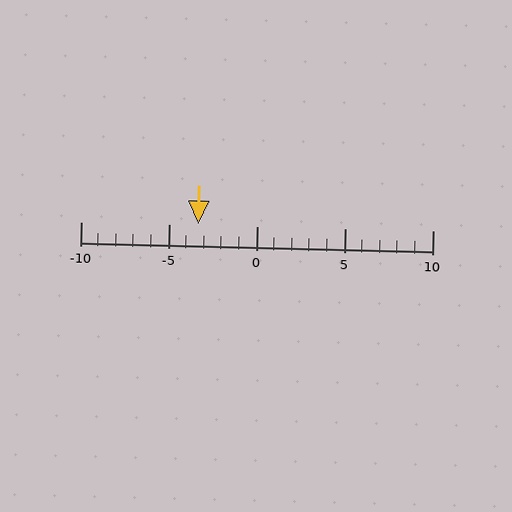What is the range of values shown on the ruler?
The ruler shows values from -10 to 10.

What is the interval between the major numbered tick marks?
The major tick marks are spaced 5 units apart.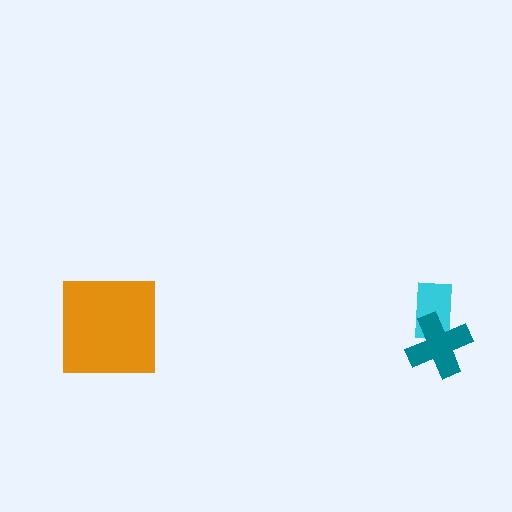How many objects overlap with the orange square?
0 objects overlap with the orange square.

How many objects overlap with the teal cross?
1 object overlaps with the teal cross.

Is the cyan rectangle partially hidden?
Yes, it is partially covered by another shape.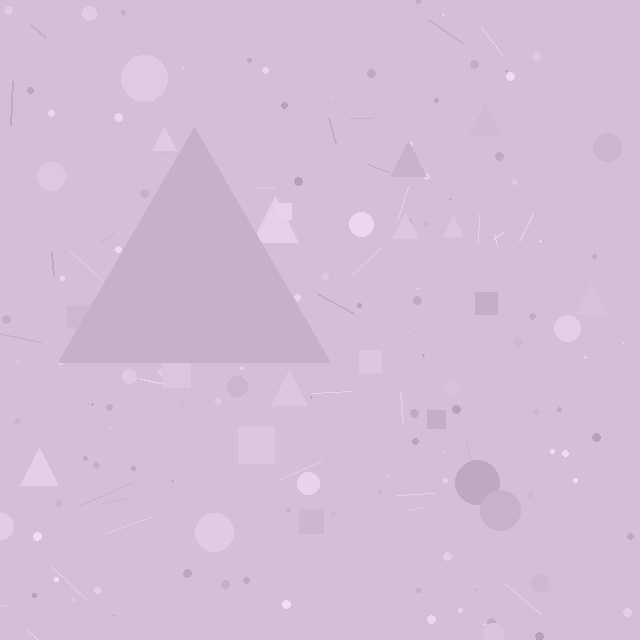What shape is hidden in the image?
A triangle is hidden in the image.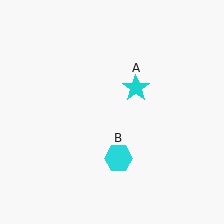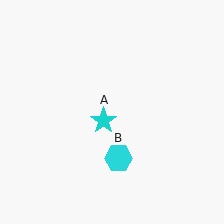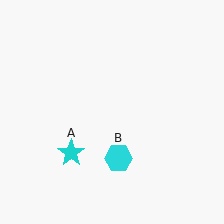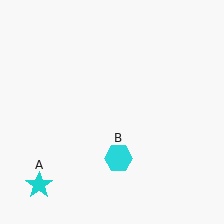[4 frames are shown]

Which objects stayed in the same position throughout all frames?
Cyan hexagon (object B) remained stationary.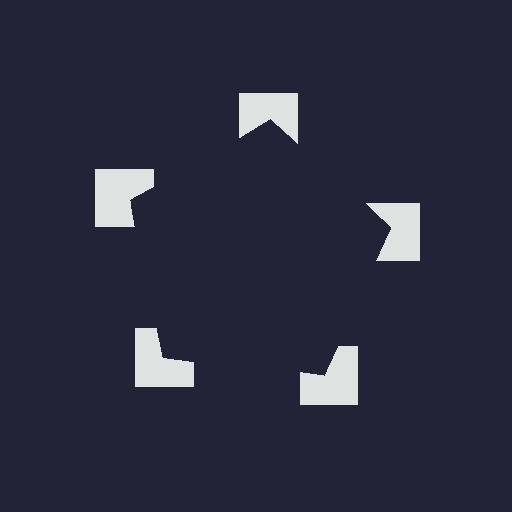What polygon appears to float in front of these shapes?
An illusory pentagon — its edges are inferred from the aligned wedge cuts in the notched squares, not physically drawn.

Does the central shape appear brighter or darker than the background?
It typically appears slightly darker than the background, even though no actual brightness change is drawn.